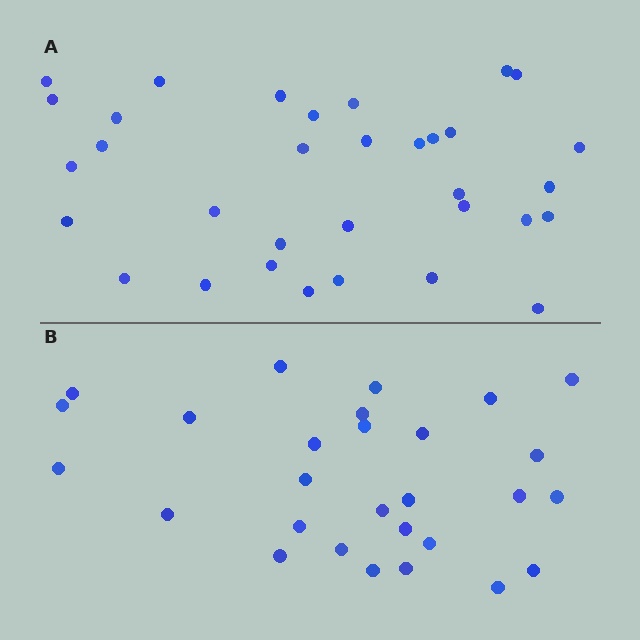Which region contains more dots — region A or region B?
Region A (the top region) has more dots.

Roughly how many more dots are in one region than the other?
Region A has about 5 more dots than region B.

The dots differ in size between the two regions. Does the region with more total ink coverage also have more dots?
No. Region B has more total ink coverage because its dots are larger, but region A actually contains more individual dots. Total area can be misleading — the number of items is what matters here.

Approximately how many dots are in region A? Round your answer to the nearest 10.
About 30 dots. (The exact count is 33, which rounds to 30.)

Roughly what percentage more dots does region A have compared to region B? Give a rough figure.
About 20% more.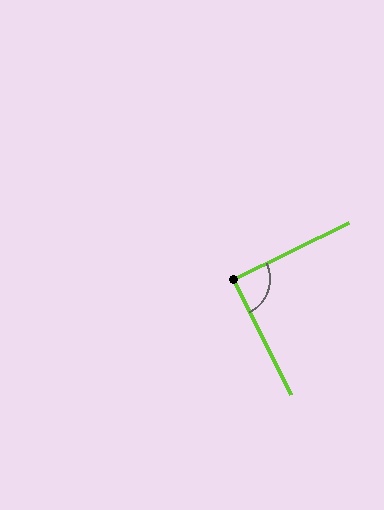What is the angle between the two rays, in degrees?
Approximately 90 degrees.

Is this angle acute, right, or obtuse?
It is approximately a right angle.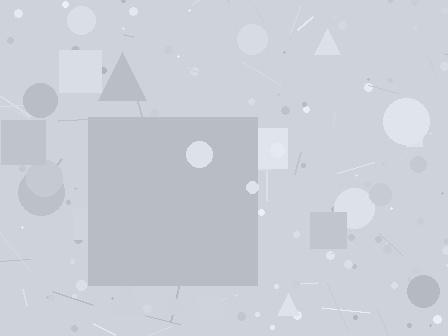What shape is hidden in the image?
A square is hidden in the image.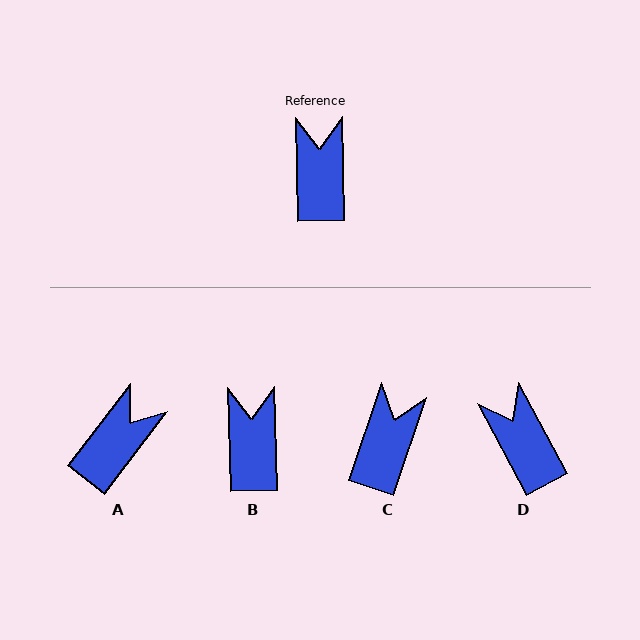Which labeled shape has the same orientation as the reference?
B.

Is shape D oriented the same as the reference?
No, it is off by about 26 degrees.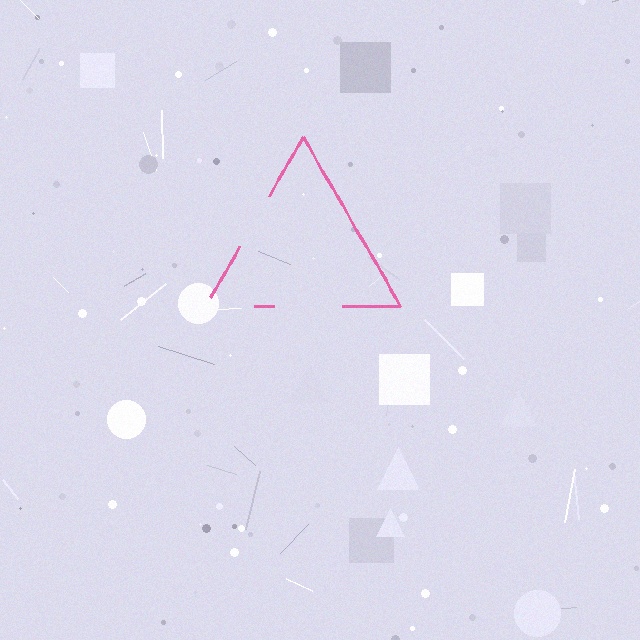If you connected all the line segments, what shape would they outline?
They would outline a triangle.